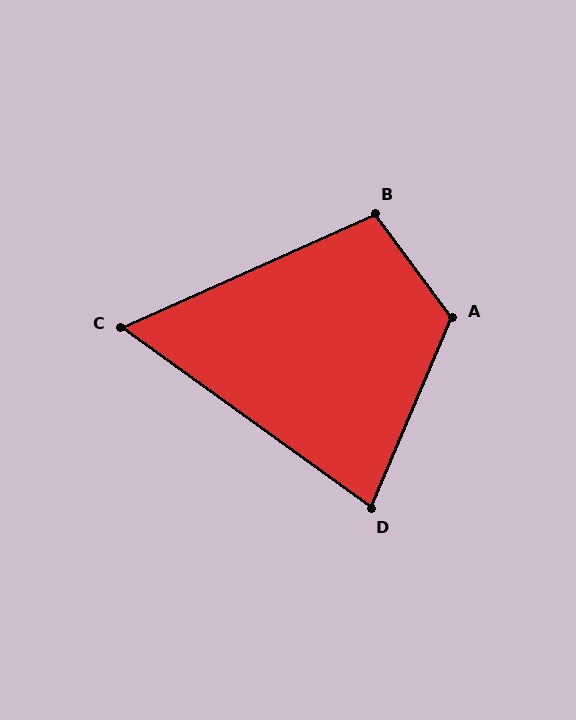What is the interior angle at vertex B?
Approximately 103 degrees (obtuse).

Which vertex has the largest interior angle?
A, at approximately 120 degrees.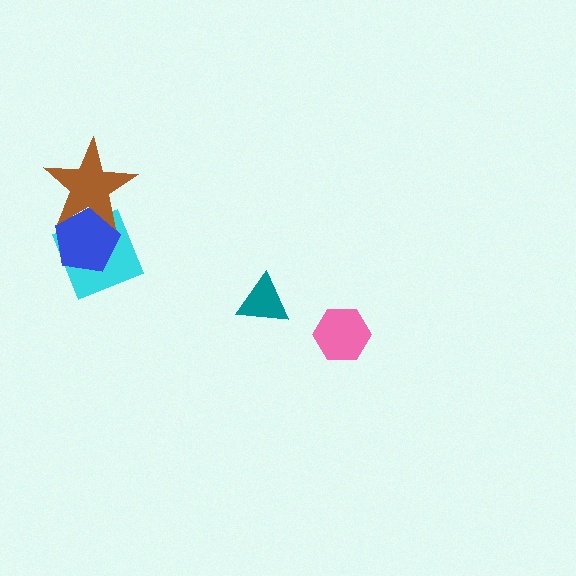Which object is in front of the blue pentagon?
The brown star is in front of the blue pentagon.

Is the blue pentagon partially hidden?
Yes, it is partially covered by another shape.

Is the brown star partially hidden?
No, no other shape covers it.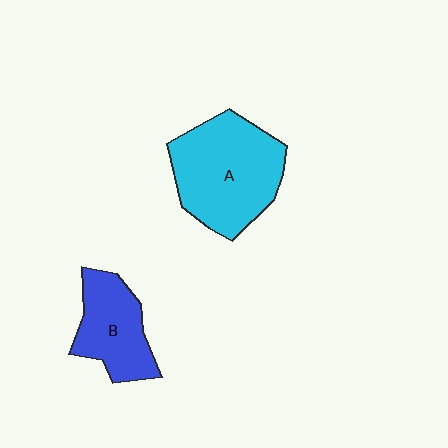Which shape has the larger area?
Shape A (cyan).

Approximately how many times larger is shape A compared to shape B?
Approximately 1.6 times.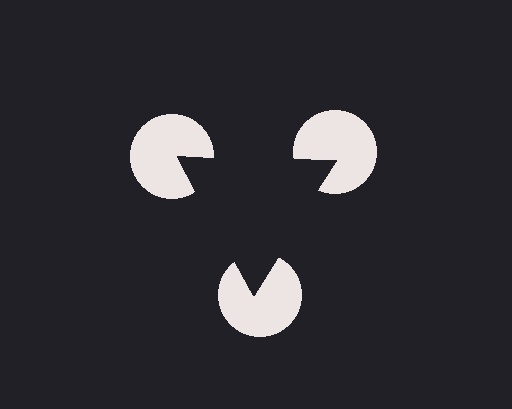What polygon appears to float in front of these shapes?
An illusory triangle — its edges are inferred from the aligned wedge cuts in the pac-man discs, not physically drawn.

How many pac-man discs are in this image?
There are 3 — one at each vertex of the illusory triangle.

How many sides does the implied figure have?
3 sides.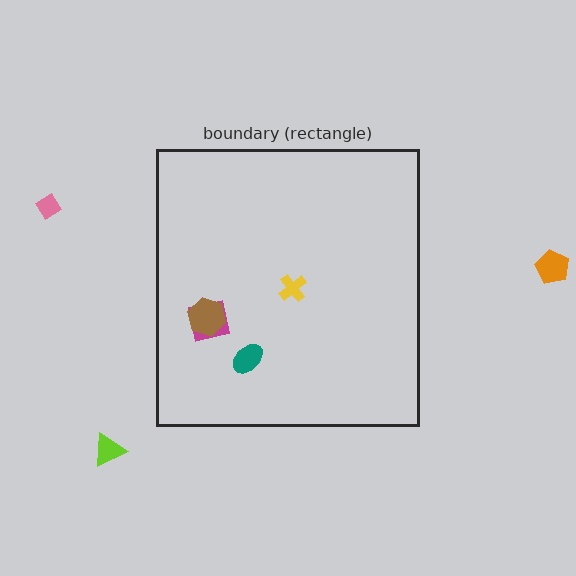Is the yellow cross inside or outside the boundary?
Inside.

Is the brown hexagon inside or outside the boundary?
Inside.